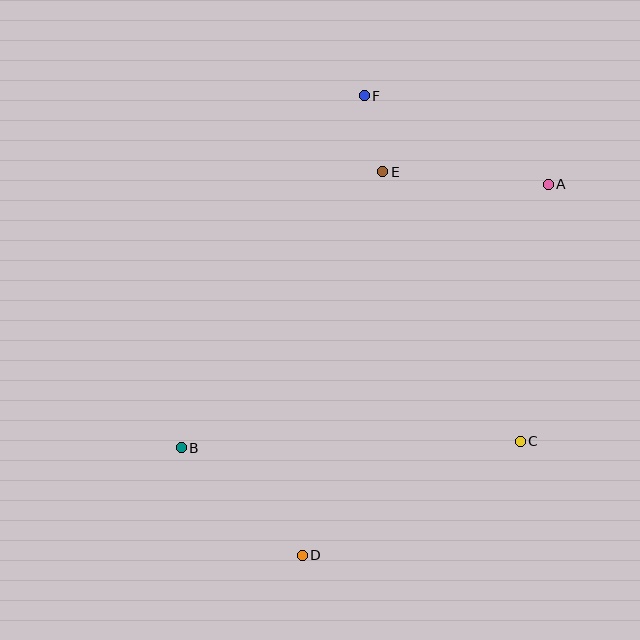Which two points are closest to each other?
Points E and F are closest to each other.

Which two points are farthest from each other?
Points D and F are farthest from each other.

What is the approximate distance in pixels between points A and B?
The distance between A and B is approximately 452 pixels.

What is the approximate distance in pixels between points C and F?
The distance between C and F is approximately 379 pixels.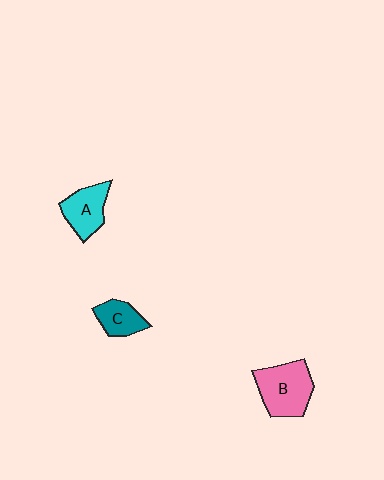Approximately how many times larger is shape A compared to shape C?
Approximately 1.3 times.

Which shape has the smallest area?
Shape C (teal).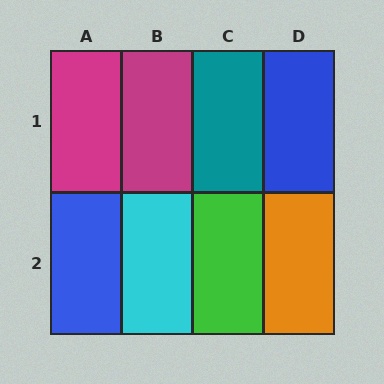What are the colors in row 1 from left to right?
Magenta, magenta, teal, blue.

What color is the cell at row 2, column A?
Blue.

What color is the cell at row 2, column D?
Orange.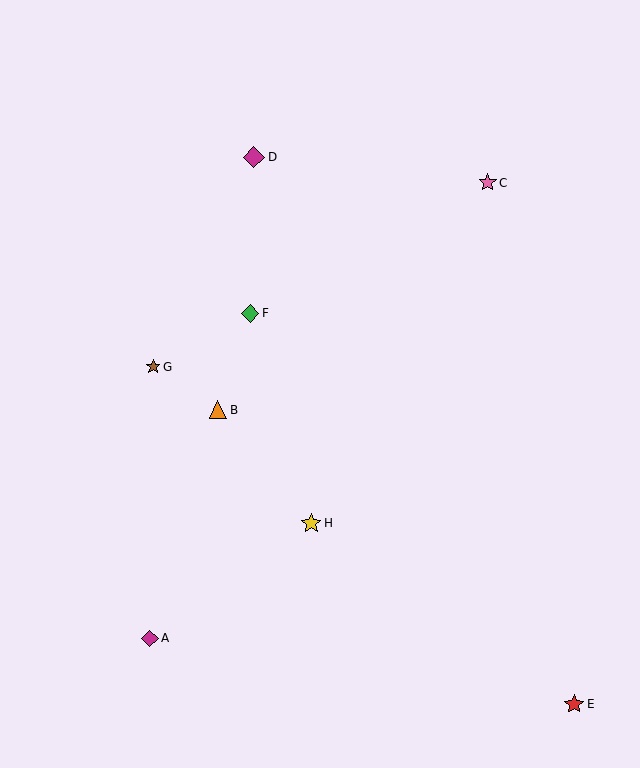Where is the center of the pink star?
The center of the pink star is at (488, 183).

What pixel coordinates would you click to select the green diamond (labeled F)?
Click at (250, 313) to select the green diamond F.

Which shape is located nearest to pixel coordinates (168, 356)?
The brown star (labeled G) at (153, 367) is nearest to that location.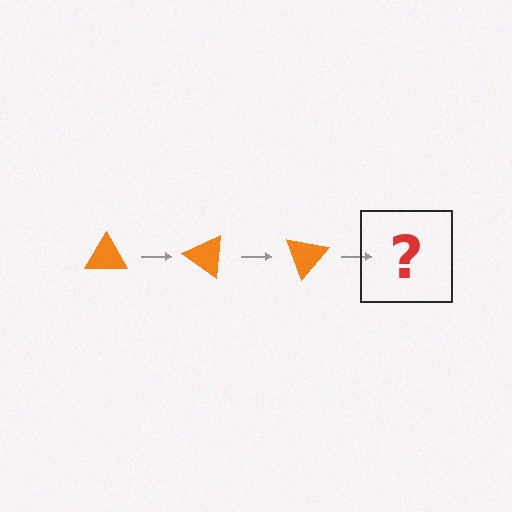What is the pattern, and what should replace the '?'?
The pattern is that the triangle rotates 35 degrees each step. The '?' should be an orange triangle rotated 105 degrees.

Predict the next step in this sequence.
The next step is an orange triangle rotated 105 degrees.